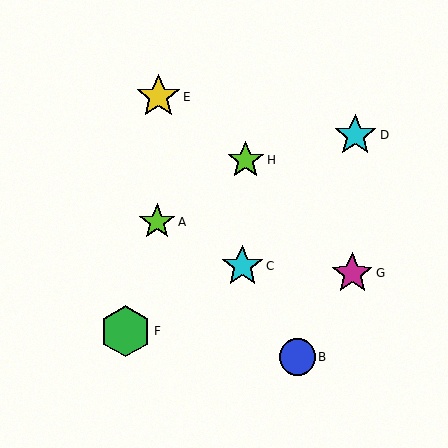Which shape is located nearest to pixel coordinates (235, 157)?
The lime star (labeled H) at (246, 160) is nearest to that location.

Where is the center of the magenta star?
The center of the magenta star is at (352, 273).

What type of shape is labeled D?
Shape D is a cyan star.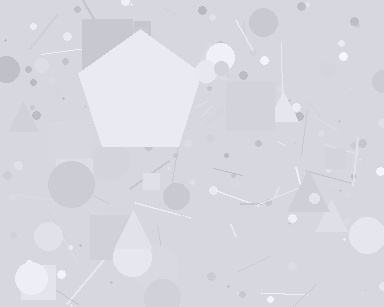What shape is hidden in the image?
A pentagon is hidden in the image.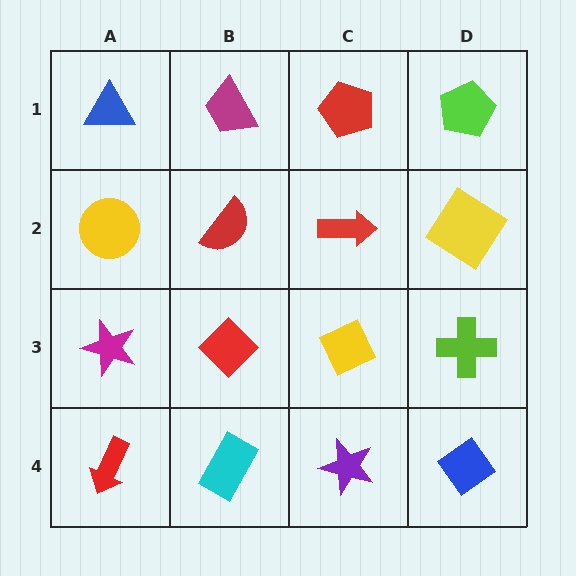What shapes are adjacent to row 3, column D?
A yellow diamond (row 2, column D), a blue diamond (row 4, column D), a yellow diamond (row 3, column C).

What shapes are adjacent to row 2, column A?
A blue triangle (row 1, column A), a magenta star (row 3, column A), a red semicircle (row 2, column B).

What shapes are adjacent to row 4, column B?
A red diamond (row 3, column B), a red arrow (row 4, column A), a purple star (row 4, column C).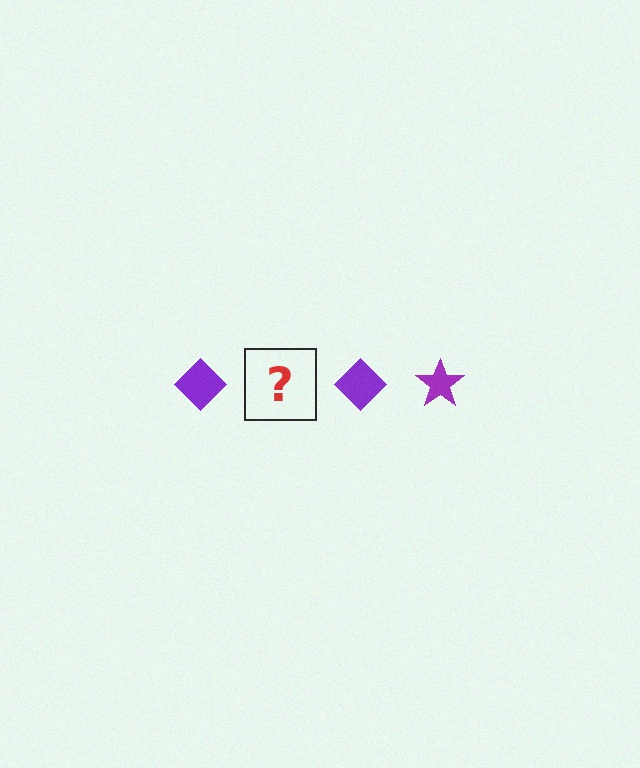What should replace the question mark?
The question mark should be replaced with a purple star.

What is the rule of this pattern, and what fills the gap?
The rule is that the pattern cycles through diamond, star shapes in purple. The gap should be filled with a purple star.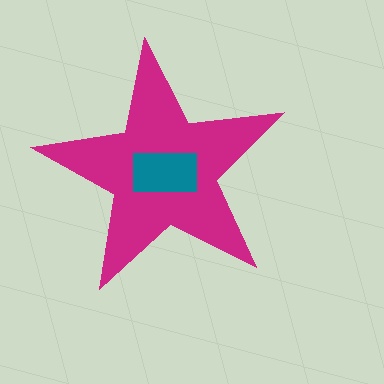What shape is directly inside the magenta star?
The teal rectangle.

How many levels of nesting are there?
2.